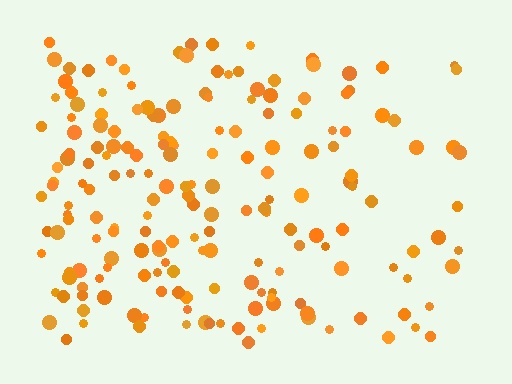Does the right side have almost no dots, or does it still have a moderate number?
Still a moderate number, just noticeably fewer than the left.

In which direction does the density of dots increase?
From right to left, with the left side densest.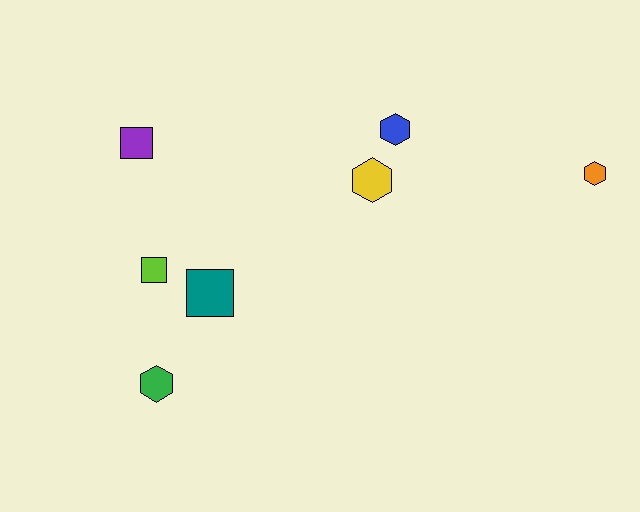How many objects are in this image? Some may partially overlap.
There are 7 objects.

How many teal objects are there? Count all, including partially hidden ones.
There is 1 teal object.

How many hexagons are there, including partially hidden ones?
There are 4 hexagons.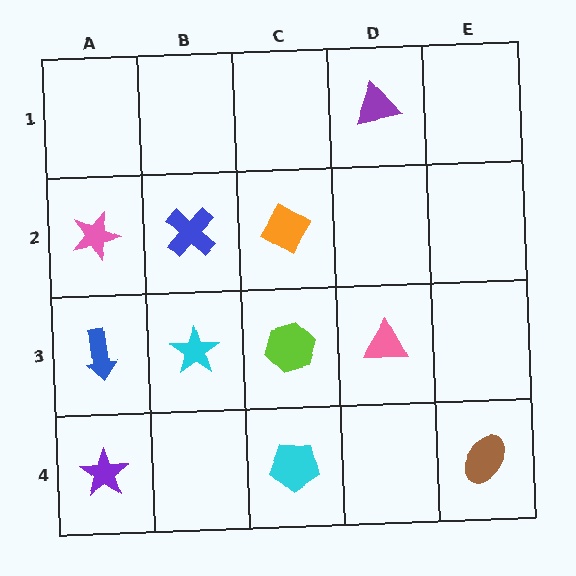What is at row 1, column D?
A purple triangle.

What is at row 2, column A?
A pink star.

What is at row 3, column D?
A pink triangle.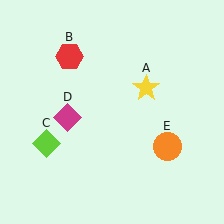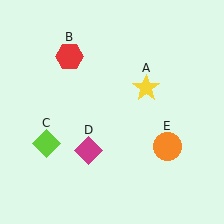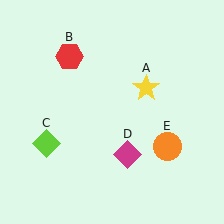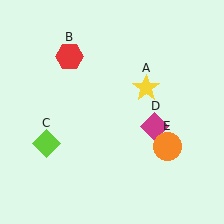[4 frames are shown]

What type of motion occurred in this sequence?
The magenta diamond (object D) rotated counterclockwise around the center of the scene.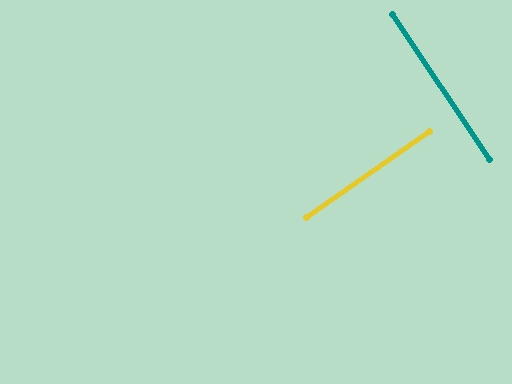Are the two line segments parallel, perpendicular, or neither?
Perpendicular — they meet at approximately 89°.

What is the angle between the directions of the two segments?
Approximately 89 degrees.